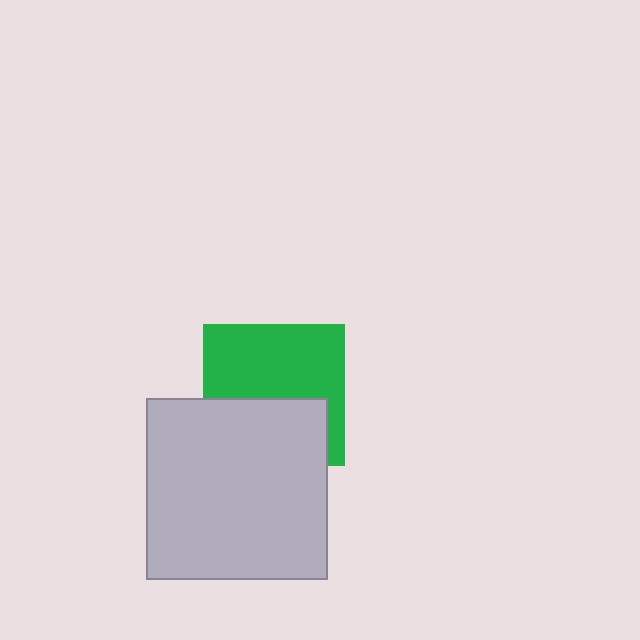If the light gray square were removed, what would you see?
You would see the complete green square.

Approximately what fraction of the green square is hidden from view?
Roughly 42% of the green square is hidden behind the light gray square.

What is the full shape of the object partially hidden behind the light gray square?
The partially hidden object is a green square.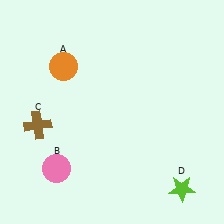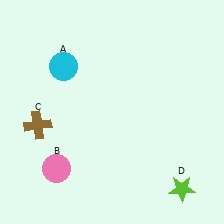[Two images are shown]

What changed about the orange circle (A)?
In Image 1, A is orange. In Image 2, it changed to cyan.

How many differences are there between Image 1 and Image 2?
There is 1 difference between the two images.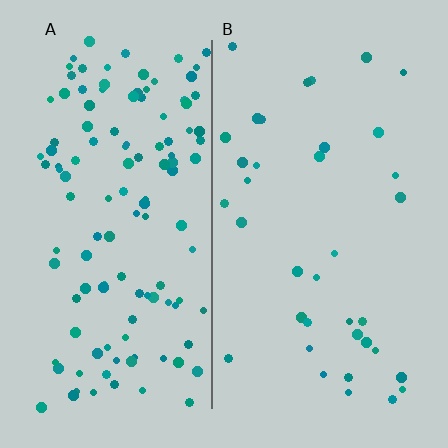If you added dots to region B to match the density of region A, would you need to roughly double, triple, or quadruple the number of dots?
Approximately triple.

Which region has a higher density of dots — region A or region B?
A (the left).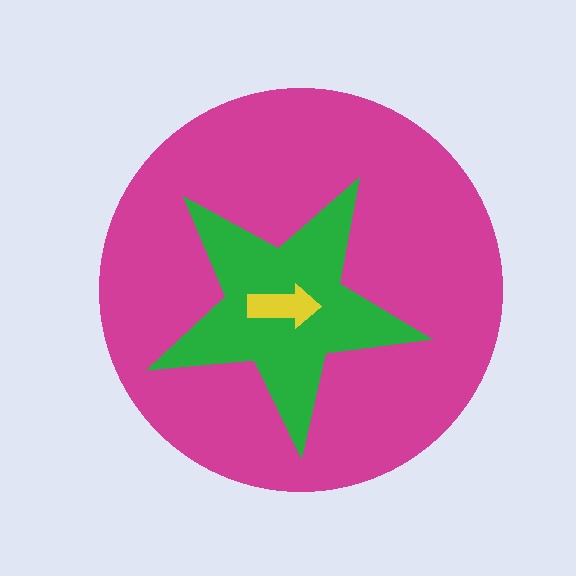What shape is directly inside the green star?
The yellow arrow.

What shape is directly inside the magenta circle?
The green star.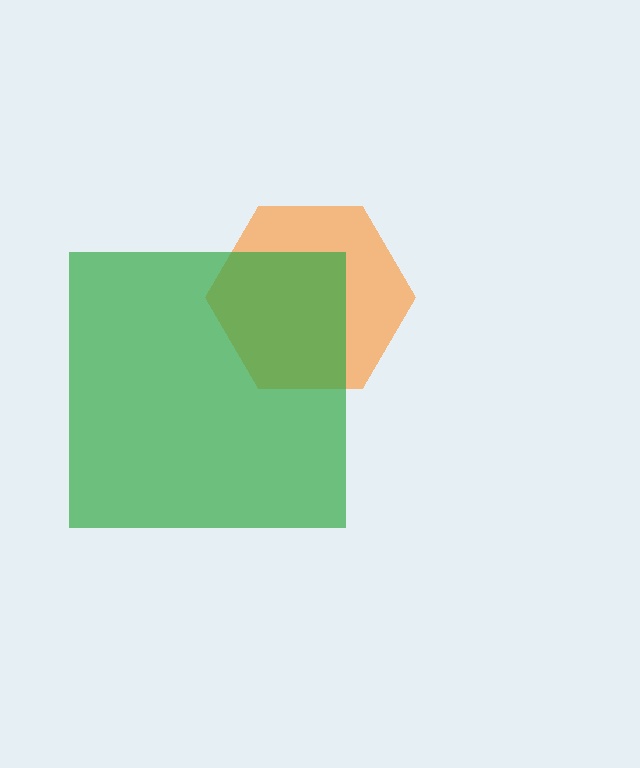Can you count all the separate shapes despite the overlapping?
Yes, there are 2 separate shapes.